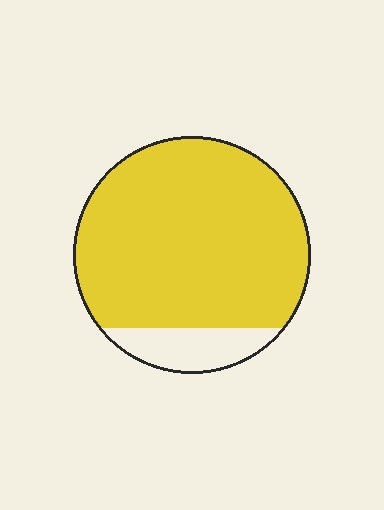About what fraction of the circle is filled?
About seven eighths (7/8).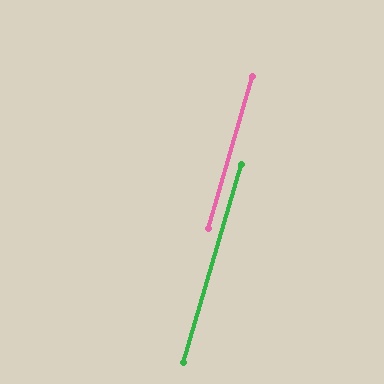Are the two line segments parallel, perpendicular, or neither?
Parallel — their directions differ by only 0.3°.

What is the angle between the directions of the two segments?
Approximately 0 degrees.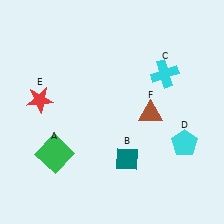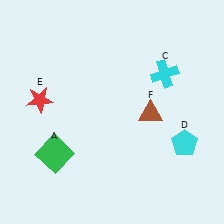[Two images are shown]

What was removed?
The teal diamond (B) was removed in Image 2.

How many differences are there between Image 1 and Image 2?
There is 1 difference between the two images.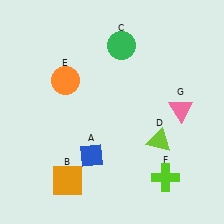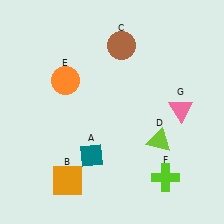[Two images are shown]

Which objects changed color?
A changed from blue to teal. C changed from green to brown.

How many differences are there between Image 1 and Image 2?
There are 2 differences between the two images.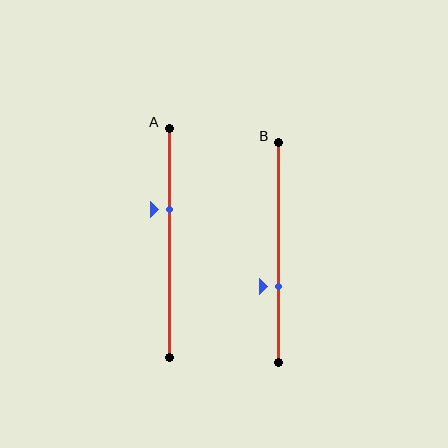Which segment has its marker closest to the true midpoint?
Segment A has its marker closest to the true midpoint.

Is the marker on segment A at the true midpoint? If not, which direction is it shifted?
No, the marker on segment A is shifted upward by about 15% of the segment length.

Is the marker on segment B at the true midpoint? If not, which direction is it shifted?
No, the marker on segment B is shifted downward by about 15% of the segment length.